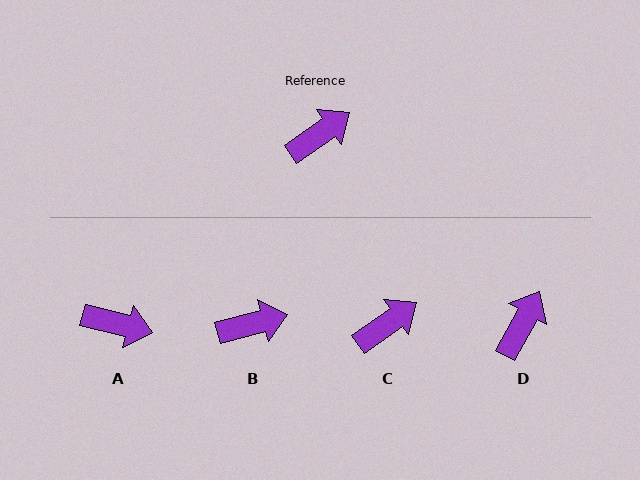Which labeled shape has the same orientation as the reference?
C.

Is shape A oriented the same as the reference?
No, it is off by about 50 degrees.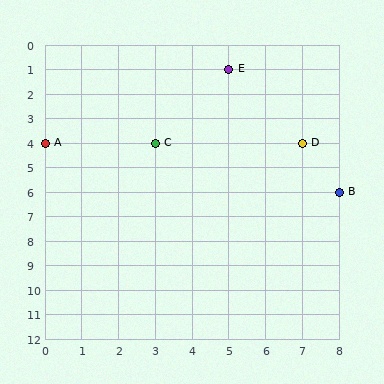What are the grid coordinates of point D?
Point D is at grid coordinates (7, 4).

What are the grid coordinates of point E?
Point E is at grid coordinates (5, 1).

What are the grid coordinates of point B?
Point B is at grid coordinates (8, 6).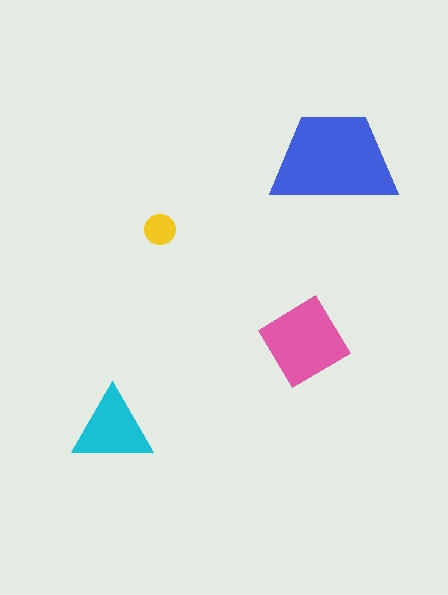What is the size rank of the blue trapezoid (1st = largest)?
1st.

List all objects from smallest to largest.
The yellow circle, the cyan triangle, the pink diamond, the blue trapezoid.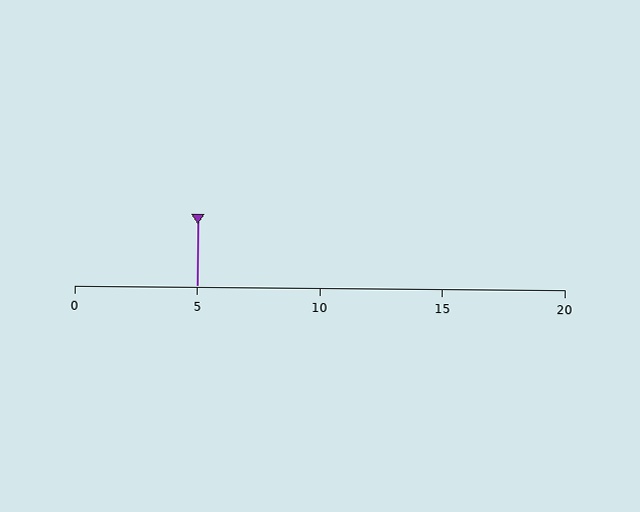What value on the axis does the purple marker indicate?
The marker indicates approximately 5.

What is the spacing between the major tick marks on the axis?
The major ticks are spaced 5 apart.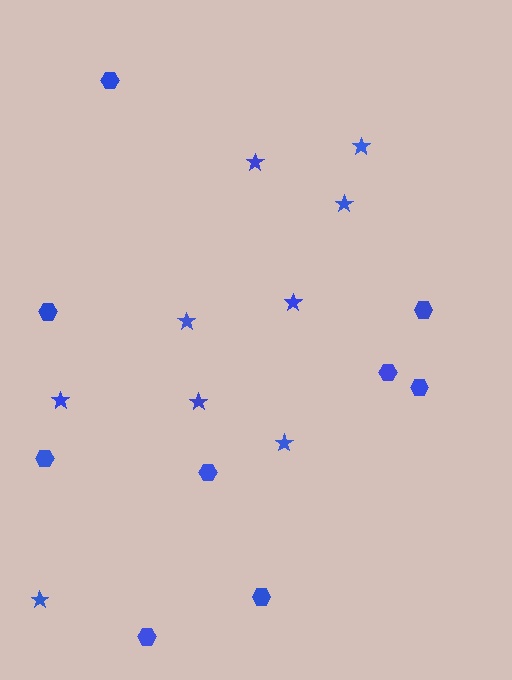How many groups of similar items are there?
There are 2 groups: one group of hexagons (9) and one group of stars (9).